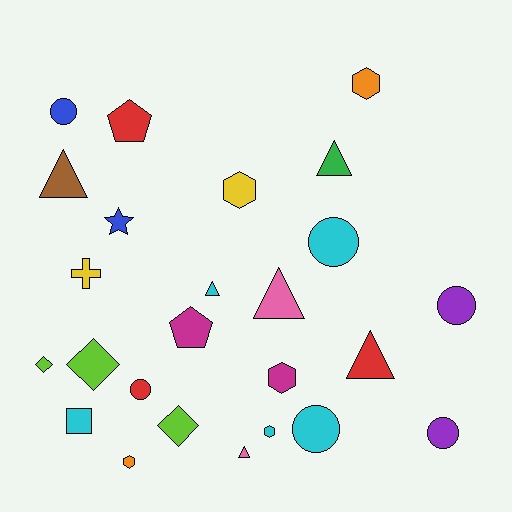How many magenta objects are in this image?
There are 2 magenta objects.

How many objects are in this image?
There are 25 objects.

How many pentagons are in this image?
There are 2 pentagons.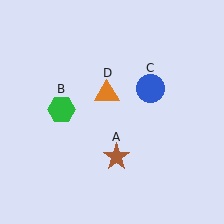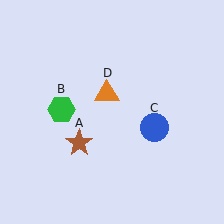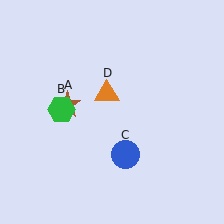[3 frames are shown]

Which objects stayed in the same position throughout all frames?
Green hexagon (object B) and orange triangle (object D) remained stationary.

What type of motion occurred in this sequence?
The brown star (object A), blue circle (object C) rotated clockwise around the center of the scene.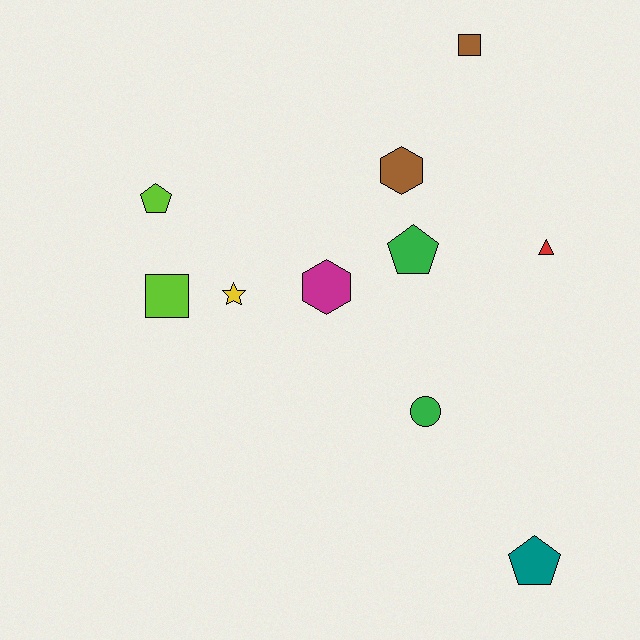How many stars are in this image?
There is 1 star.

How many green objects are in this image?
There are 2 green objects.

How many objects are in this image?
There are 10 objects.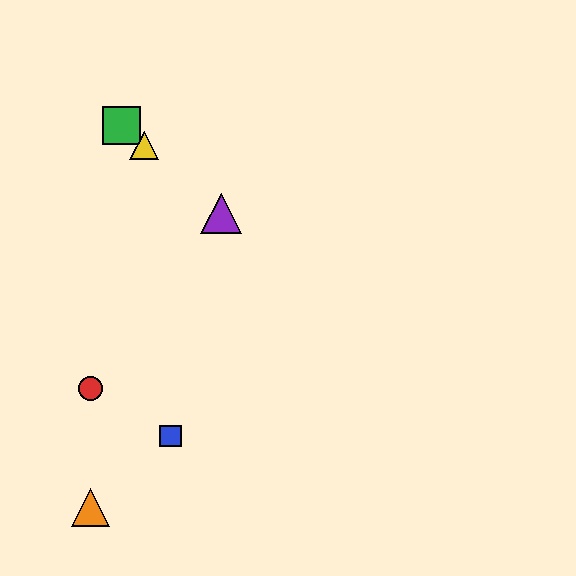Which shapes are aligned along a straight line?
The green square, the yellow triangle, the purple triangle are aligned along a straight line.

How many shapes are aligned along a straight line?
3 shapes (the green square, the yellow triangle, the purple triangle) are aligned along a straight line.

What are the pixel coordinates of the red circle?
The red circle is at (91, 388).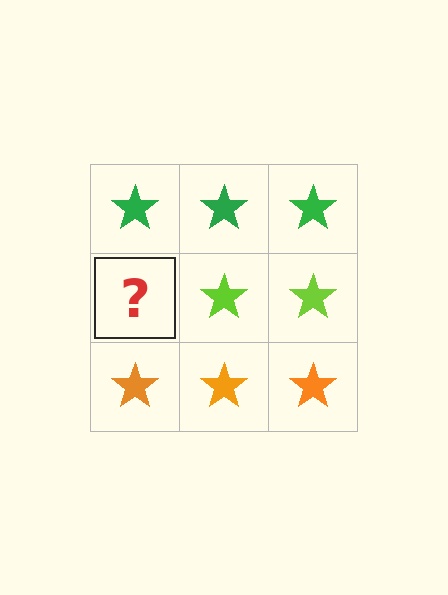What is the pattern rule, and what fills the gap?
The rule is that each row has a consistent color. The gap should be filled with a lime star.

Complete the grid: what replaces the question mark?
The question mark should be replaced with a lime star.